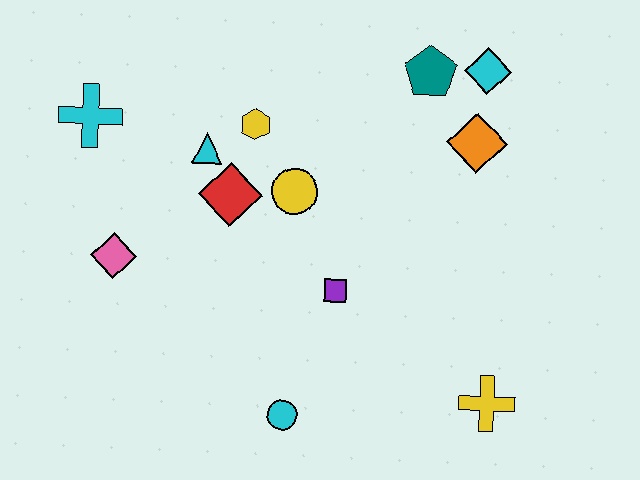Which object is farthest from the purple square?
The cyan cross is farthest from the purple square.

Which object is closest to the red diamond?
The cyan triangle is closest to the red diamond.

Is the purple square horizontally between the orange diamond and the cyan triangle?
Yes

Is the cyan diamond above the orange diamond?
Yes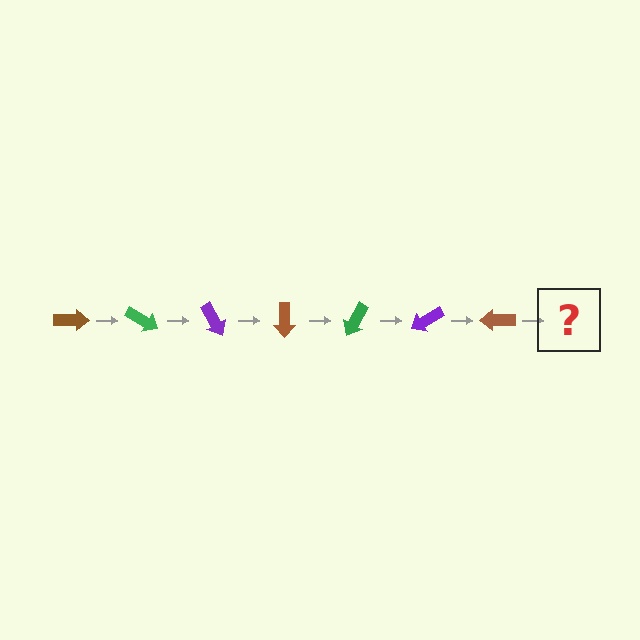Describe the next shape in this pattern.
It should be a green arrow, rotated 210 degrees from the start.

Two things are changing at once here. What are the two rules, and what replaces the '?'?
The two rules are that it rotates 30 degrees each step and the color cycles through brown, green, and purple. The '?' should be a green arrow, rotated 210 degrees from the start.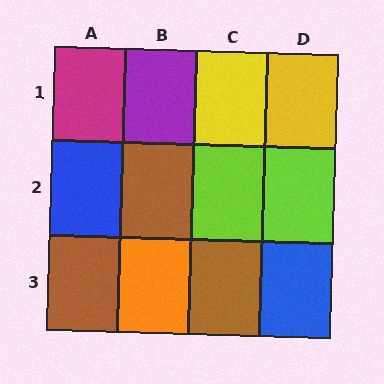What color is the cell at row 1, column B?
Purple.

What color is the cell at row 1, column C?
Yellow.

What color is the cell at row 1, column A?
Magenta.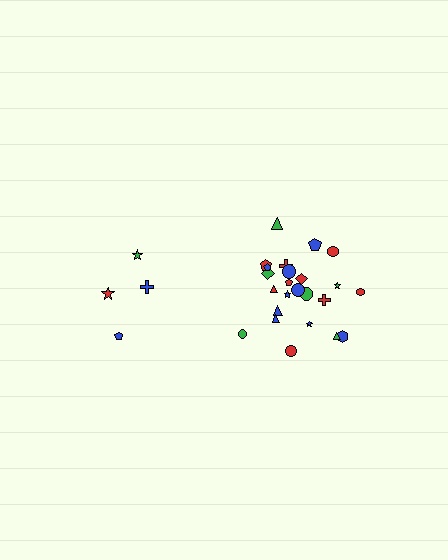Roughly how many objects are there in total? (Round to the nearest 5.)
Roughly 30 objects in total.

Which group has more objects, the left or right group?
The right group.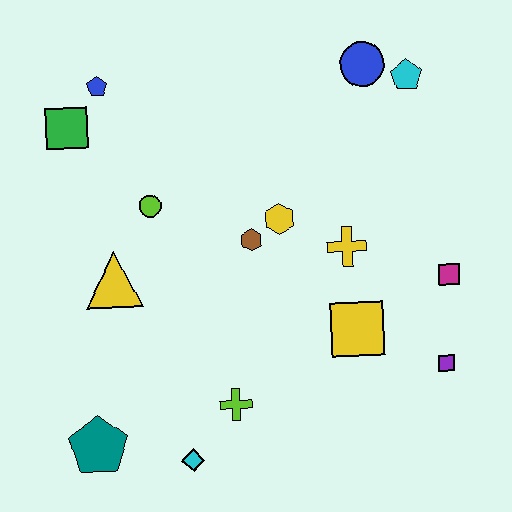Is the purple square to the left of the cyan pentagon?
No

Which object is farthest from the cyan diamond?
The cyan pentagon is farthest from the cyan diamond.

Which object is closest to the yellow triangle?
The lime circle is closest to the yellow triangle.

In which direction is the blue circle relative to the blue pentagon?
The blue circle is to the right of the blue pentagon.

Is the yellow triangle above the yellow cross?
No